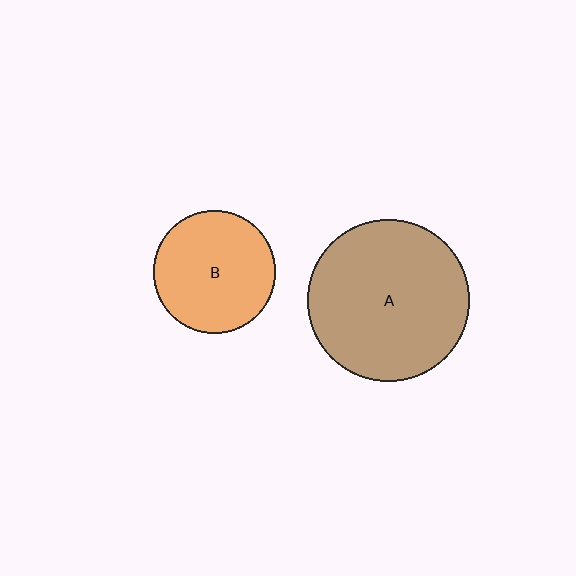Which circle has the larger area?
Circle A (brown).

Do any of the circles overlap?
No, none of the circles overlap.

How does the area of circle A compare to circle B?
Approximately 1.8 times.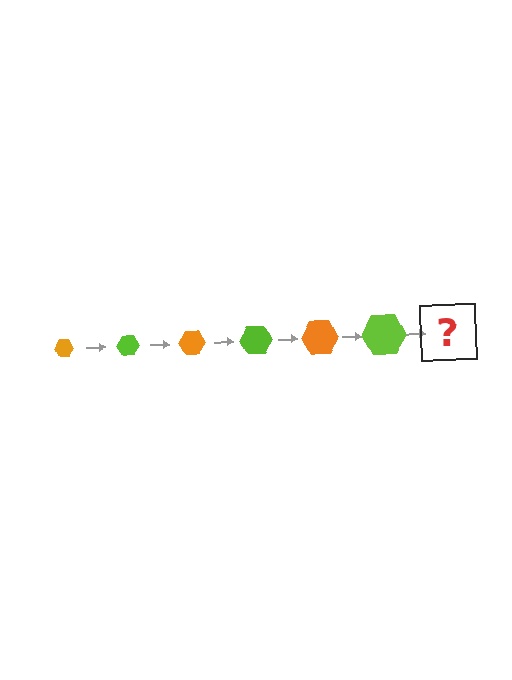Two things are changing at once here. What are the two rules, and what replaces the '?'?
The two rules are that the hexagon grows larger each step and the color cycles through orange and lime. The '?' should be an orange hexagon, larger than the previous one.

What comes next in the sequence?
The next element should be an orange hexagon, larger than the previous one.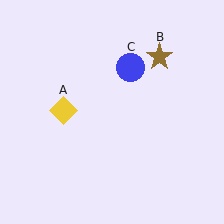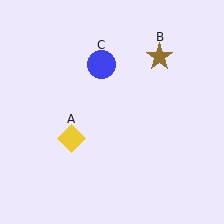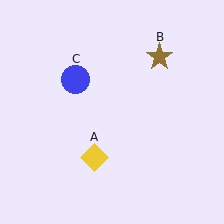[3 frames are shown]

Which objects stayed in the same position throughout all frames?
Brown star (object B) remained stationary.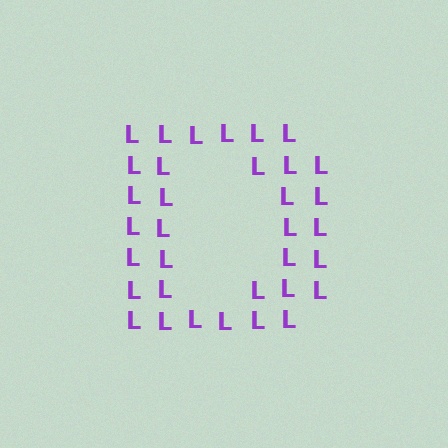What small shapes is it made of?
It is made of small letter L's.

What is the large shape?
The large shape is the letter D.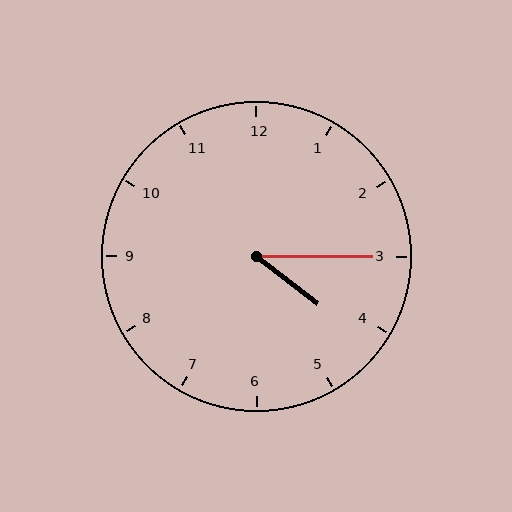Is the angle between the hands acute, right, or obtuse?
It is acute.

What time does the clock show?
4:15.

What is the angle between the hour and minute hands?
Approximately 38 degrees.